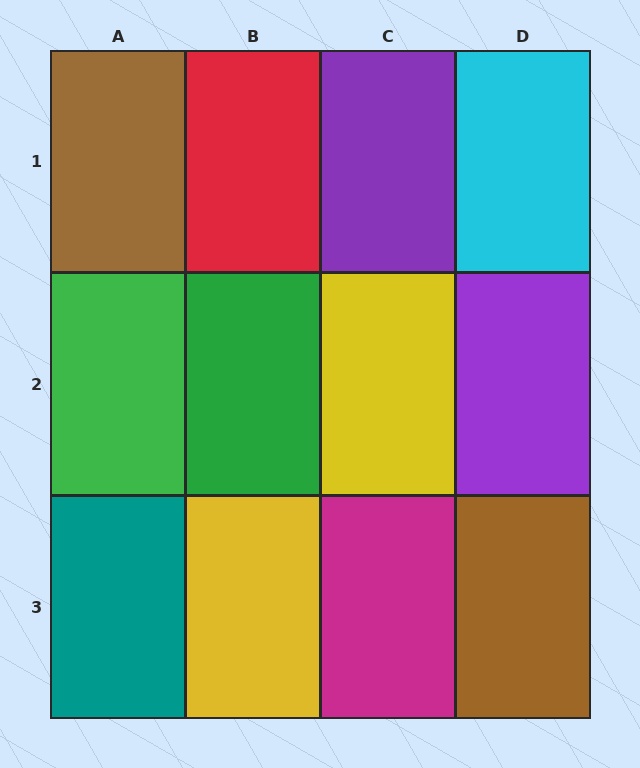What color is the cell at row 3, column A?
Teal.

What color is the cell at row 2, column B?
Green.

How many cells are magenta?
1 cell is magenta.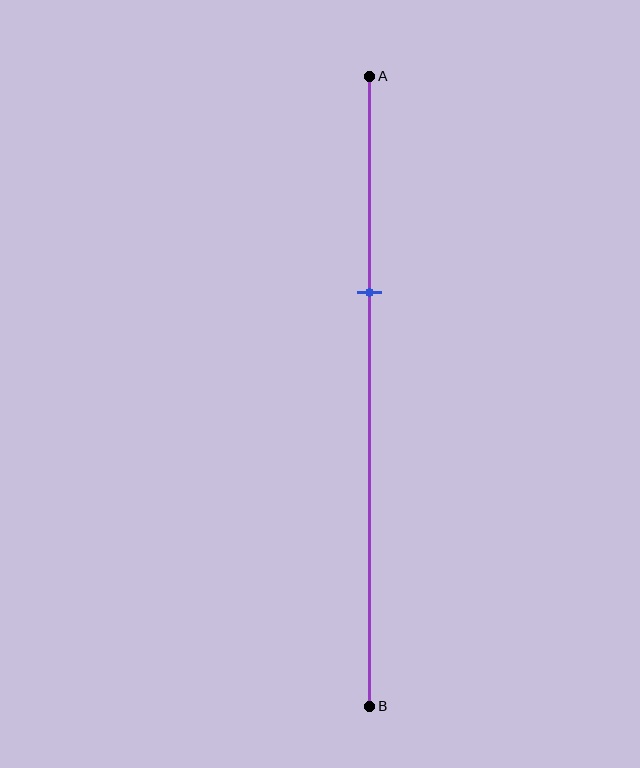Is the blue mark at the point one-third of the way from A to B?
Yes, the mark is approximately at the one-third point.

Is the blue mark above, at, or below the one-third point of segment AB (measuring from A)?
The blue mark is approximately at the one-third point of segment AB.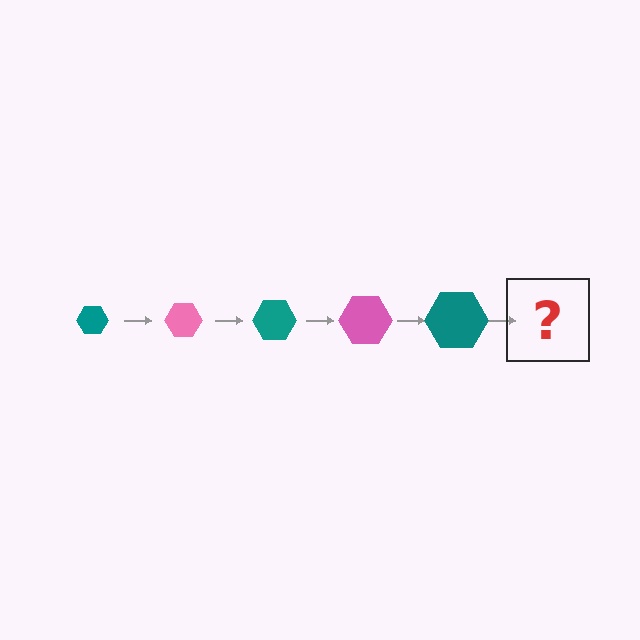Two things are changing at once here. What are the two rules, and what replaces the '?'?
The two rules are that the hexagon grows larger each step and the color cycles through teal and pink. The '?' should be a pink hexagon, larger than the previous one.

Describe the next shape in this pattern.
It should be a pink hexagon, larger than the previous one.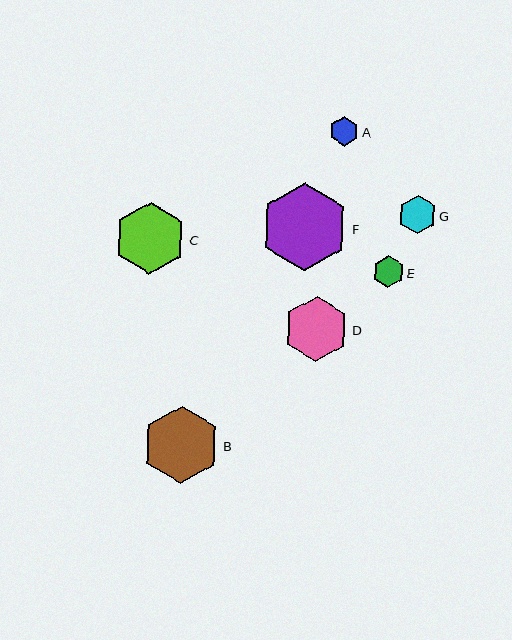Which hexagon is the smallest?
Hexagon A is the smallest with a size of approximately 29 pixels.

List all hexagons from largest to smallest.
From largest to smallest: F, B, C, D, G, E, A.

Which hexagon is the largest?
Hexagon F is the largest with a size of approximately 88 pixels.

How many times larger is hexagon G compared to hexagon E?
Hexagon G is approximately 1.2 times the size of hexagon E.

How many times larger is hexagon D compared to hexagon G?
Hexagon D is approximately 1.7 times the size of hexagon G.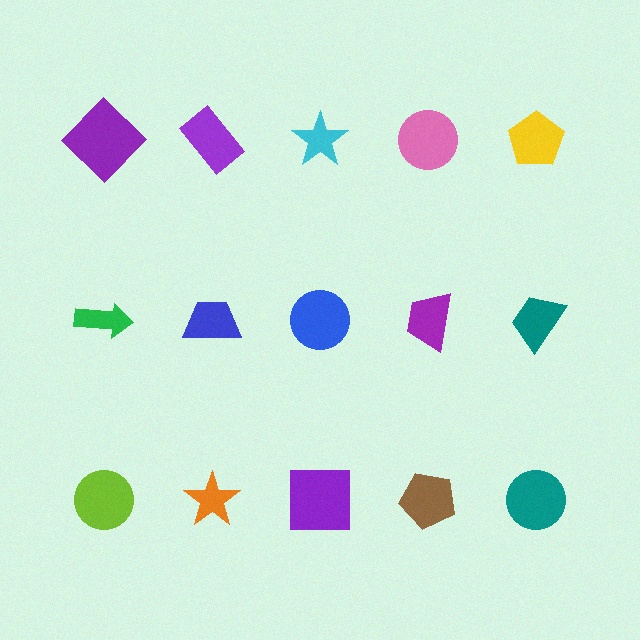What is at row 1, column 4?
A pink circle.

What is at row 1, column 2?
A purple rectangle.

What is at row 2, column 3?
A blue circle.